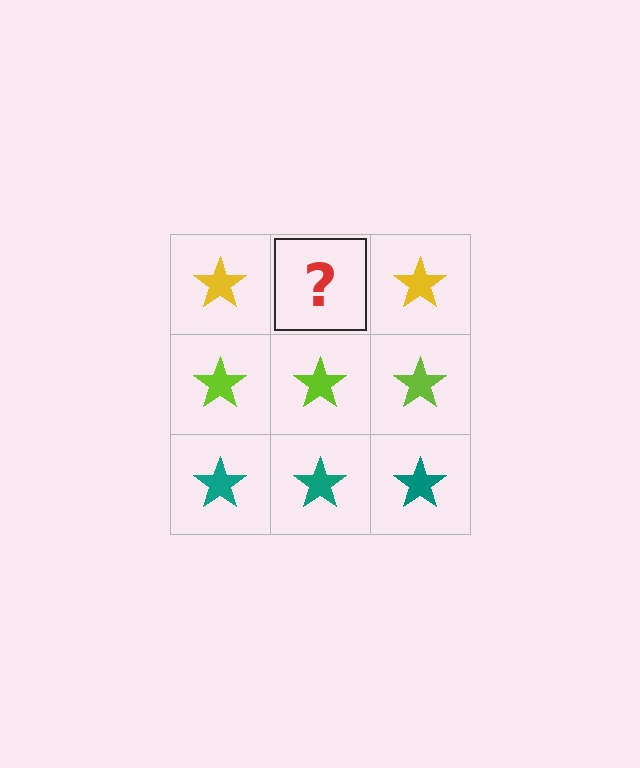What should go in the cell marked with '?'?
The missing cell should contain a yellow star.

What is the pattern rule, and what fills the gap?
The rule is that each row has a consistent color. The gap should be filled with a yellow star.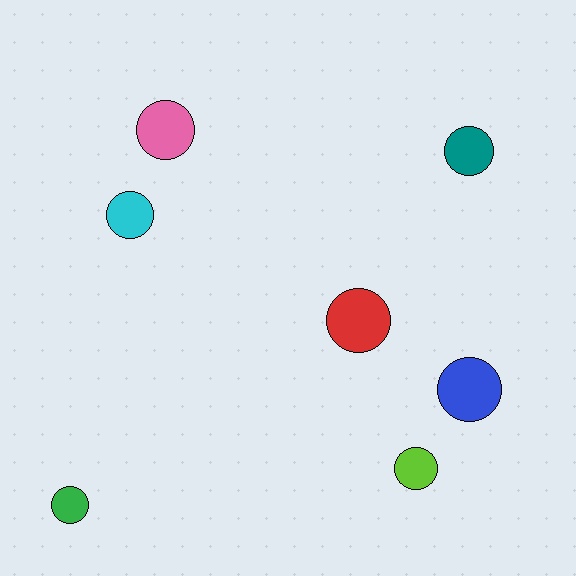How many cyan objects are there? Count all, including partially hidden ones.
There is 1 cyan object.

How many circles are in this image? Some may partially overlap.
There are 7 circles.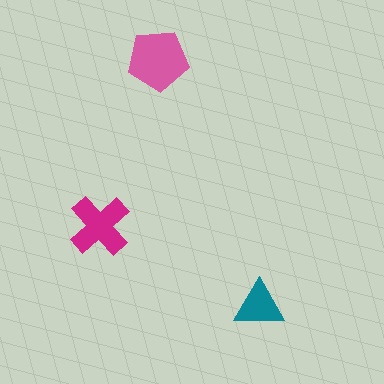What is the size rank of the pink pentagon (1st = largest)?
1st.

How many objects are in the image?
There are 3 objects in the image.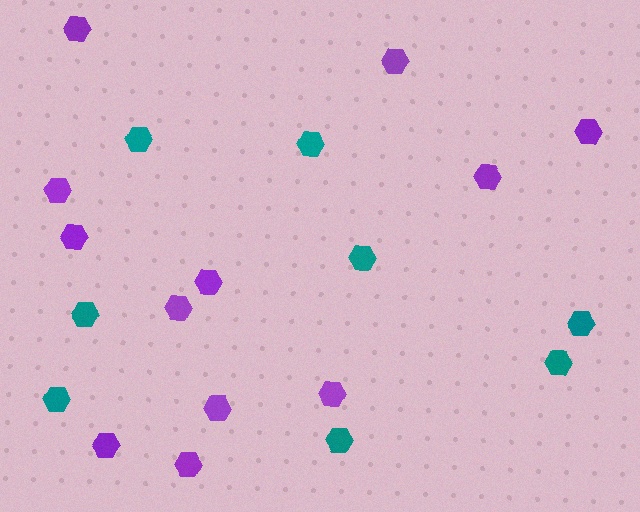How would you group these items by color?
There are 2 groups: one group of purple hexagons (12) and one group of teal hexagons (8).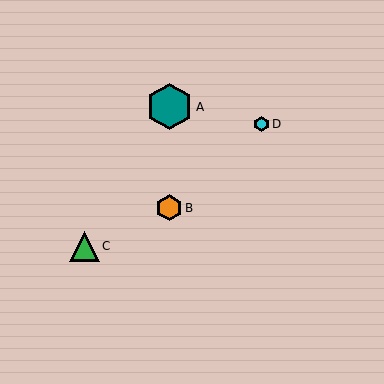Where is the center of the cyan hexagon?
The center of the cyan hexagon is at (262, 124).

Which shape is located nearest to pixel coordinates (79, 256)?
The green triangle (labeled C) at (85, 246) is nearest to that location.